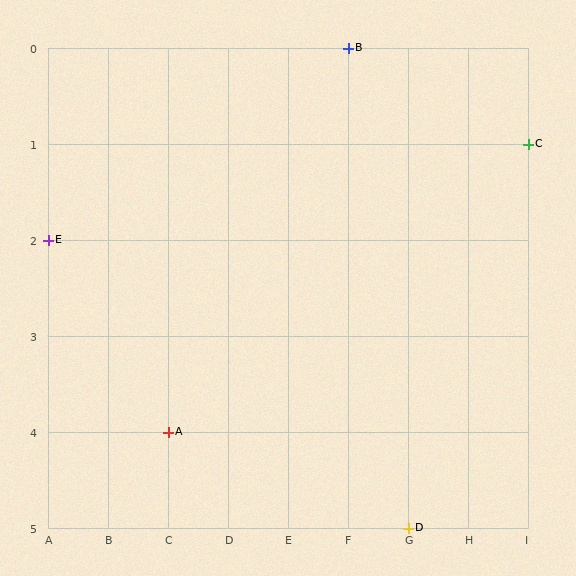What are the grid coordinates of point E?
Point E is at grid coordinates (A, 2).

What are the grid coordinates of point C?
Point C is at grid coordinates (I, 1).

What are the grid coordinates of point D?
Point D is at grid coordinates (G, 5).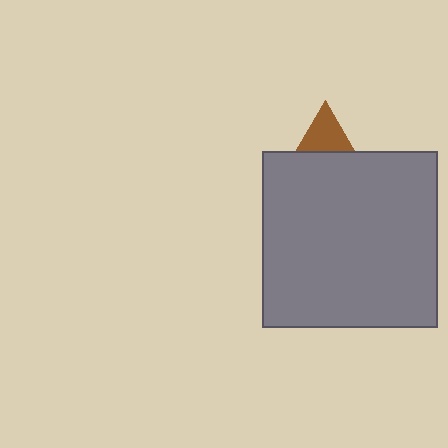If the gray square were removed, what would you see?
You would see the complete brown triangle.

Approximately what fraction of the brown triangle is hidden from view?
Roughly 65% of the brown triangle is hidden behind the gray square.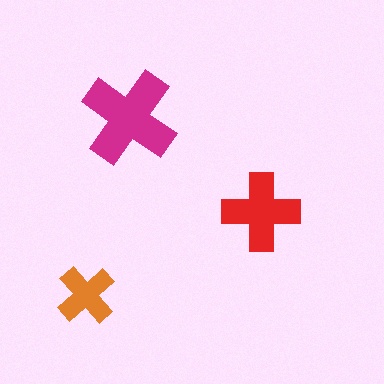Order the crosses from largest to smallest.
the magenta one, the red one, the orange one.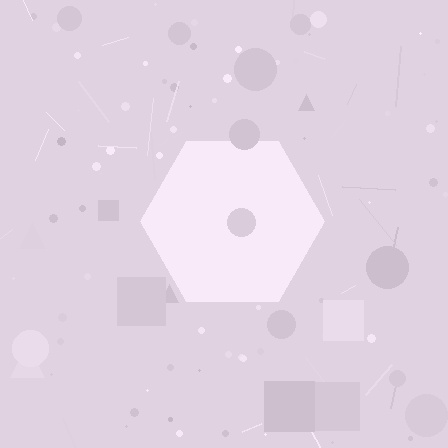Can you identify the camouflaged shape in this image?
The camouflaged shape is a hexagon.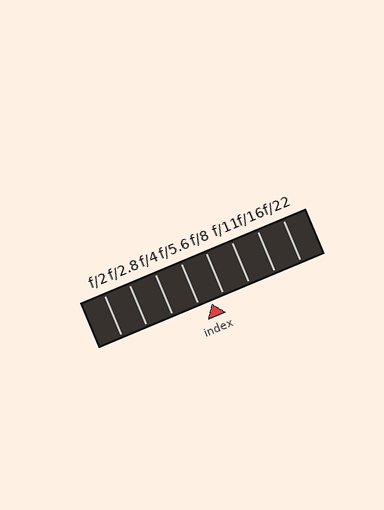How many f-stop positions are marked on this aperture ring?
There are 8 f-stop positions marked.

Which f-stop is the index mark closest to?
The index mark is closest to f/5.6.